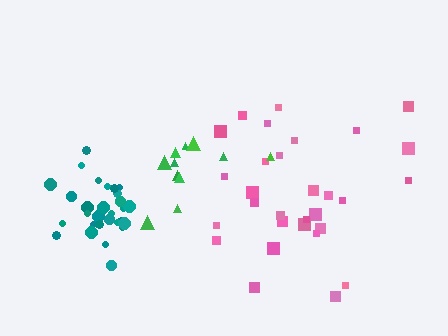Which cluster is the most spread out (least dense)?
Pink.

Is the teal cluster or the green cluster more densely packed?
Teal.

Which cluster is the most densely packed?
Teal.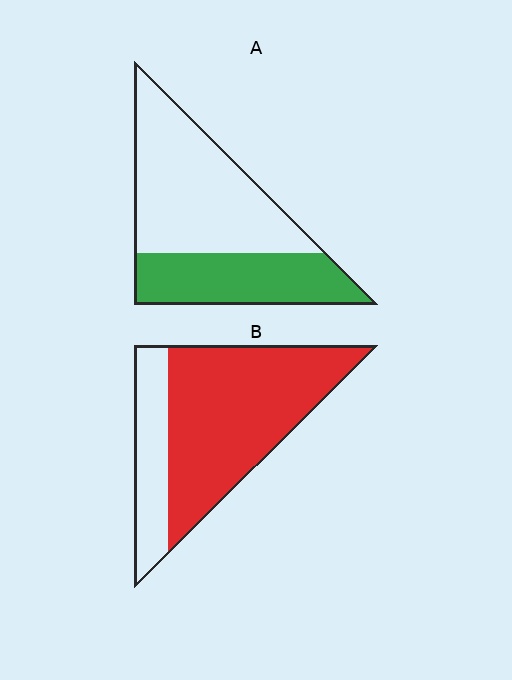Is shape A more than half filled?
No.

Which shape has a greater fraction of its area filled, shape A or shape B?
Shape B.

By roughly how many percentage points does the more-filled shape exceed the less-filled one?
By roughly 35 percentage points (B over A).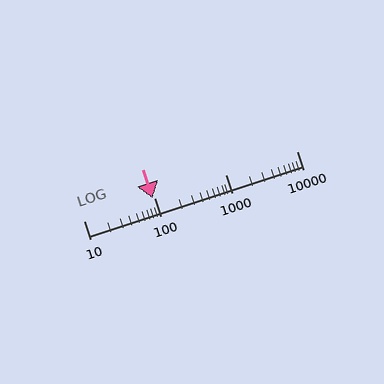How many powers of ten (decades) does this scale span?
The scale spans 3 decades, from 10 to 10000.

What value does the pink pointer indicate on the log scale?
The pointer indicates approximately 93.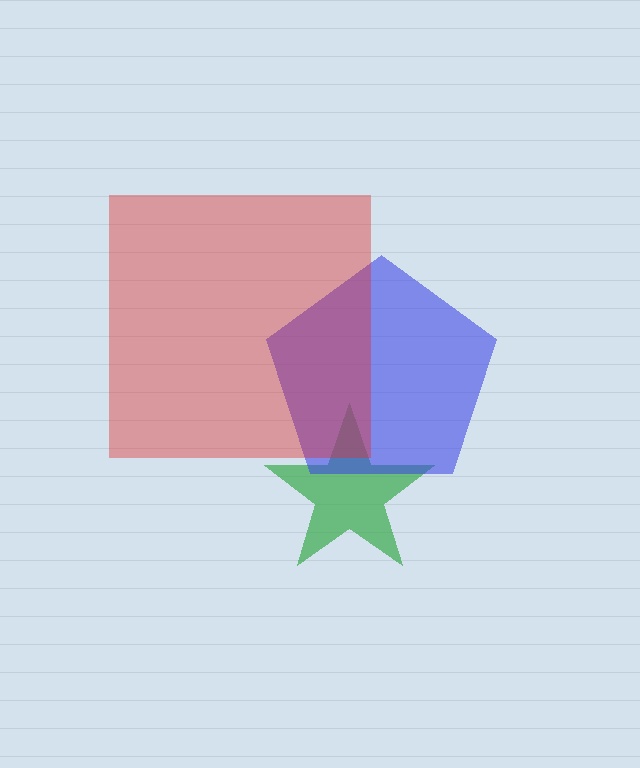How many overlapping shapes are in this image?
There are 3 overlapping shapes in the image.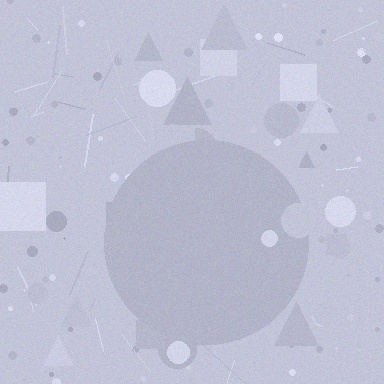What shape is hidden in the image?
A circle is hidden in the image.